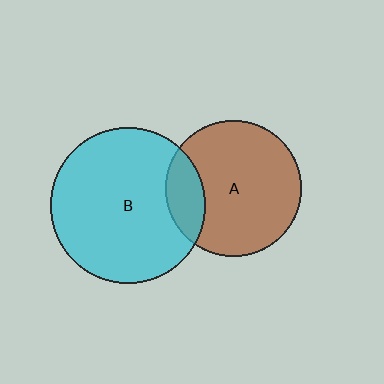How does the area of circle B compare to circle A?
Approximately 1.3 times.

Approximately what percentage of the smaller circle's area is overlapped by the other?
Approximately 20%.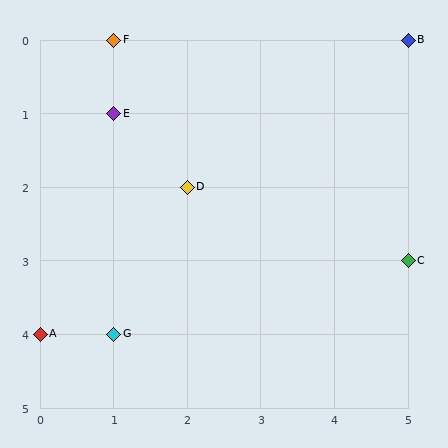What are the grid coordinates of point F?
Point F is at grid coordinates (1, 0).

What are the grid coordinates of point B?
Point B is at grid coordinates (5, 0).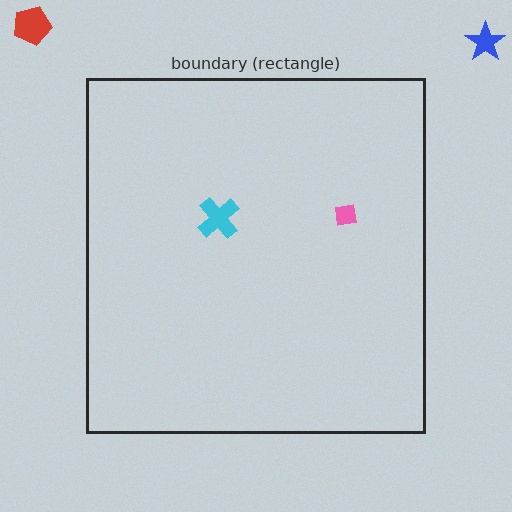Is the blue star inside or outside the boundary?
Outside.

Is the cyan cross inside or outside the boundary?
Inside.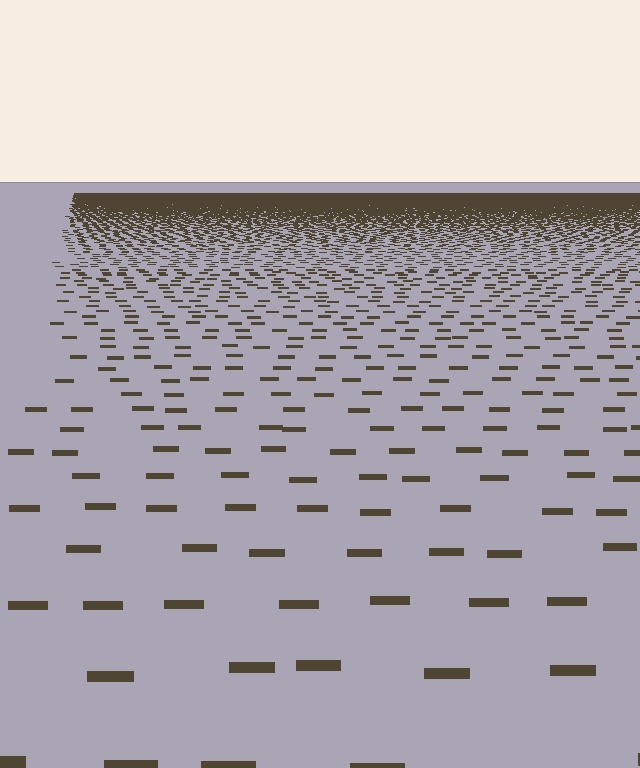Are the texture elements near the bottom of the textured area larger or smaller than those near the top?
Larger. Near the bottom, elements are closer to the viewer and appear at a bigger on-screen size.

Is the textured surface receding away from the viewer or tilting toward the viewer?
The surface is receding away from the viewer. Texture elements get smaller and denser toward the top.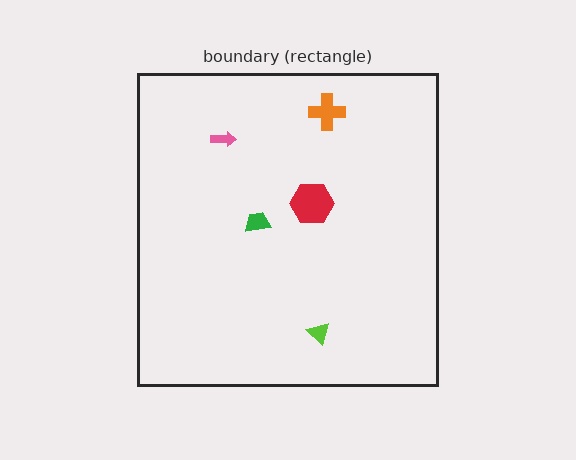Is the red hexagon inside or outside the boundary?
Inside.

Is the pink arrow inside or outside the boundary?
Inside.